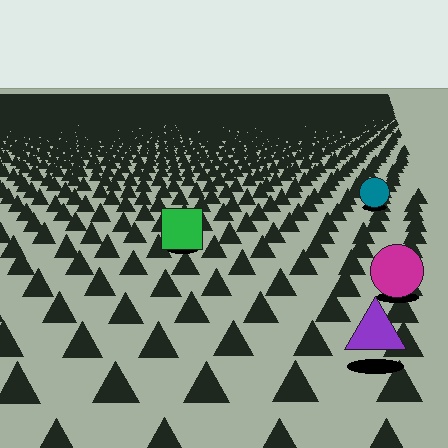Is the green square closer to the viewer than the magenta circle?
No. The magenta circle is closer — you can tell from the texture gradient: the ground texture is coarser near it.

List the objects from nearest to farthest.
From nearest to farthest: the purple triangle, the magenta circle, the green square, the teal circle.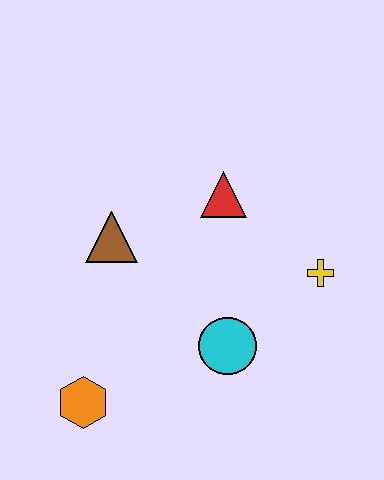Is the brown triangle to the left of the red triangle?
Yes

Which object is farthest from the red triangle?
The orange hexagon is farthest from the red triangle.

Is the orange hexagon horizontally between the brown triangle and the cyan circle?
No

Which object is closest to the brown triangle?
The red triangle is closest to the brown triangle.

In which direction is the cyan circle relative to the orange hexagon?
The cyan circle is to the right of the orange hexagon.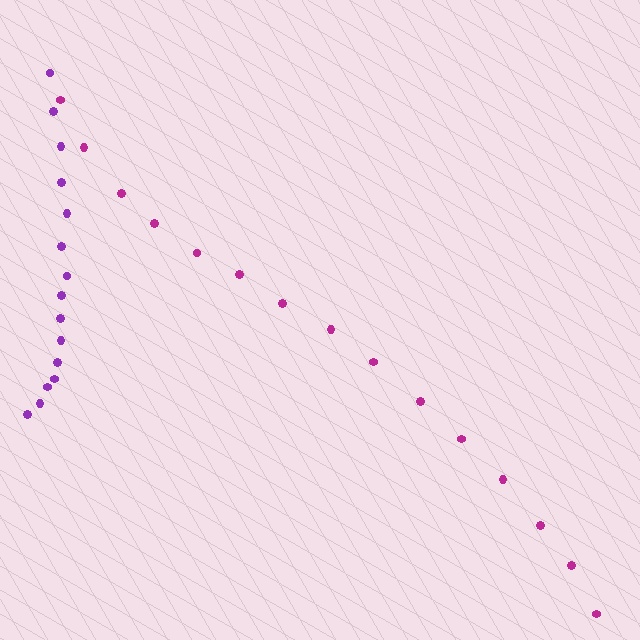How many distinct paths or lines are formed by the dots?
There are 2 distinct paths.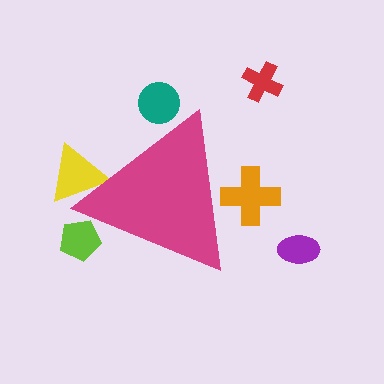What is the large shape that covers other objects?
A magenta triangle.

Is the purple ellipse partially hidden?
No, the purple ellipse is fully visible.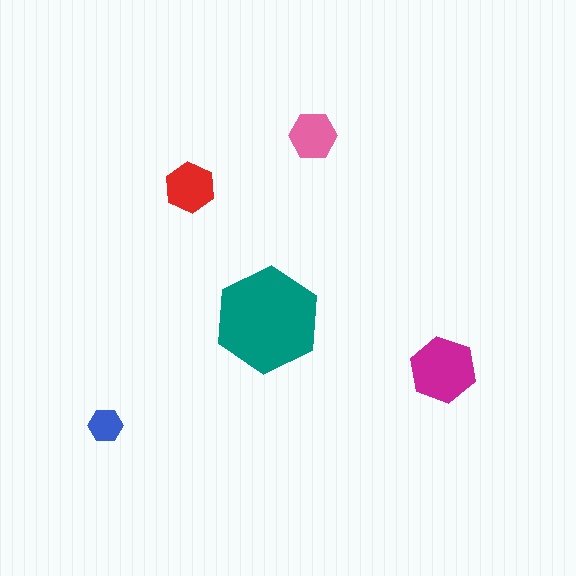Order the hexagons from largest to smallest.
the teal one, the magenta one, the red one, the pink one, the blue one.